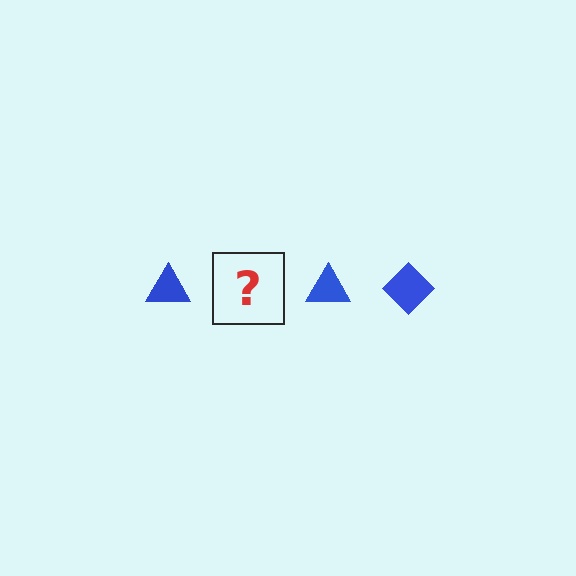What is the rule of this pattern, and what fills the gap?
The rule is that the pattern cycles through triangle, diamond shapes in blue. The gap should be filled with a blue diamond.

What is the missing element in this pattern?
The missing element is a blue diamond.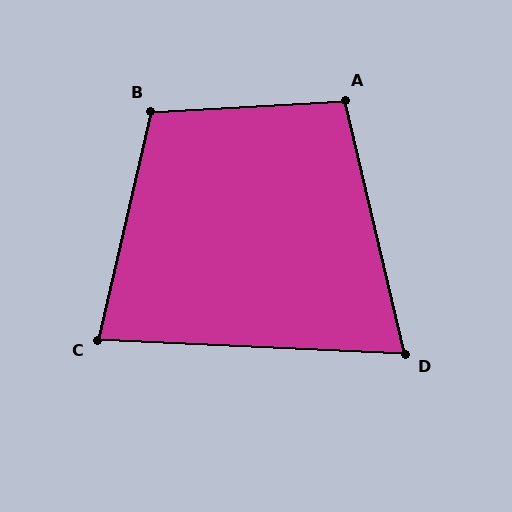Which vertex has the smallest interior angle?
D, at approximately 74 degrees.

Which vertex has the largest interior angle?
B, at approximately 106 degrees.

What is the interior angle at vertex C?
Approximately 80 degrees (acute).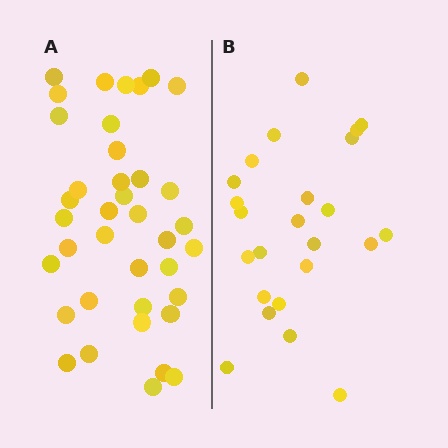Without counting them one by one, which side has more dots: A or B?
Region A (the left region) has more dots.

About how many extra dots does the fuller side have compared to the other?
Region A has approximately 15 more dots than region B.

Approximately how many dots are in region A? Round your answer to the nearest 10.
About 40 dots. (The exact count is 38, which rounds to 40.)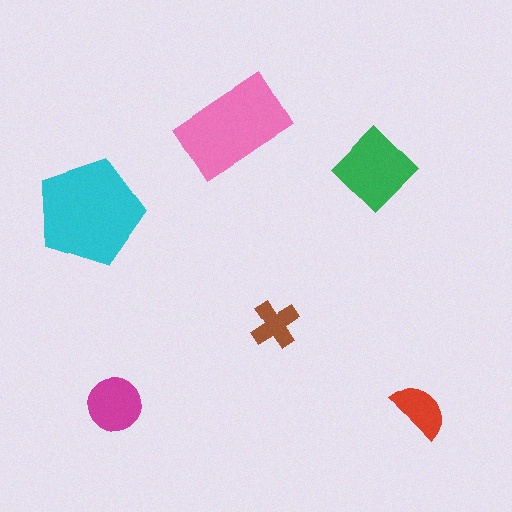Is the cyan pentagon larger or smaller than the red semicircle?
Larger.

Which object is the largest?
The cyan pentagon.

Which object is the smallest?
The brown cross.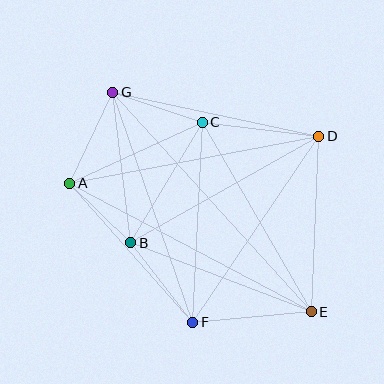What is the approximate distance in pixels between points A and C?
The distance between A and C is approximately 146 pixels.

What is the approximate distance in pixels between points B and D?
The distance between B and D is approximately 216 pixels.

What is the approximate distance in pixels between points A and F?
The distance between A and F is approximately 185 pixels.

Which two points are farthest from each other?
Points E and G are farthest from each other.